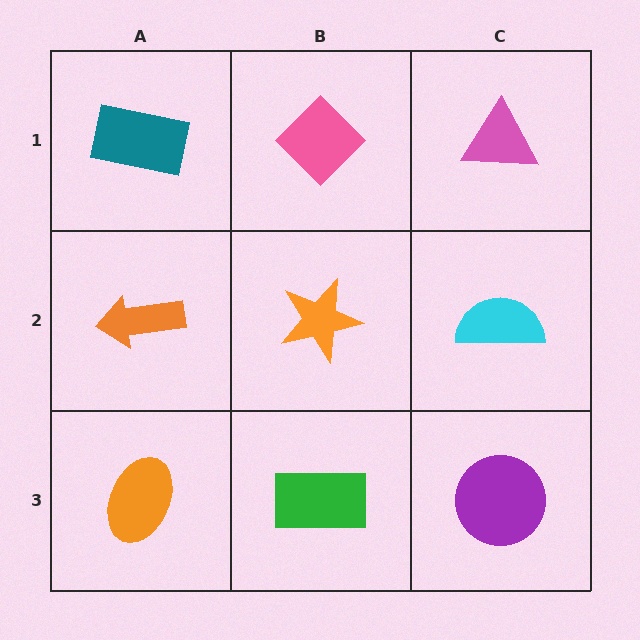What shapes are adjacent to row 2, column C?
A pink triangle (row 1, column C), a purple circle (row 3, column C), an orange star (row 2, column B).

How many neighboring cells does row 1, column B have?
3.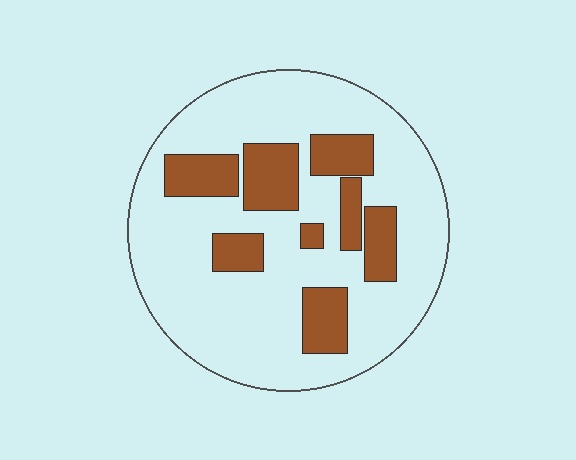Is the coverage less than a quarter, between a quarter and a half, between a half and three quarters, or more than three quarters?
Less than a quarter.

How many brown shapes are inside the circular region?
8.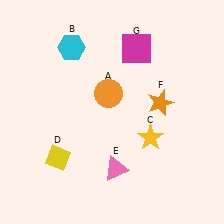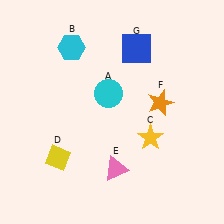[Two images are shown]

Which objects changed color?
A changed from orange to cyan. G changed from magenta to blue.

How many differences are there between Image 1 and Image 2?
There are 2 differences between the two images.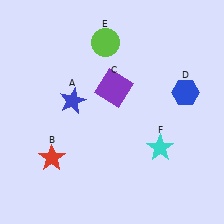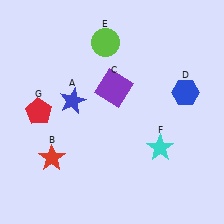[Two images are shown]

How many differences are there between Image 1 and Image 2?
There is 1 difference between the two images.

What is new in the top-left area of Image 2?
A red pentagon (G) was added in the top-left area of Image 2.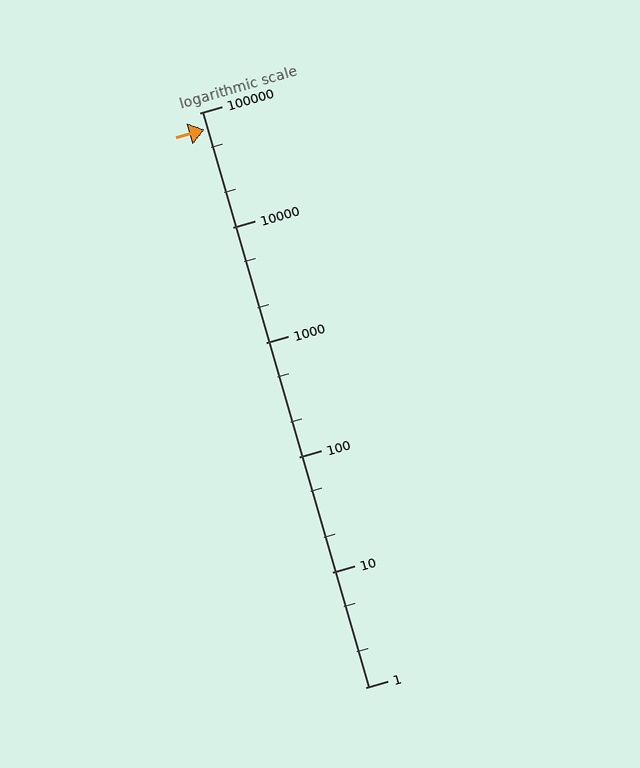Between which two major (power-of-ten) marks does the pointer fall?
The pointer is between 10000 and 100000.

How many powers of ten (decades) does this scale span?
The scale spans 5 decades, from 1 to 100000.